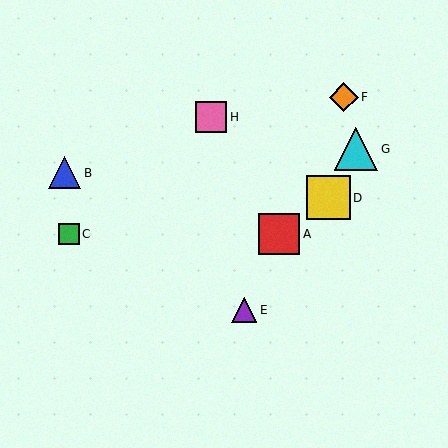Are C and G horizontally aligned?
No, C is at y≈234 and G is at y≈149.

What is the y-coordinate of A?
Object A is at y≈234.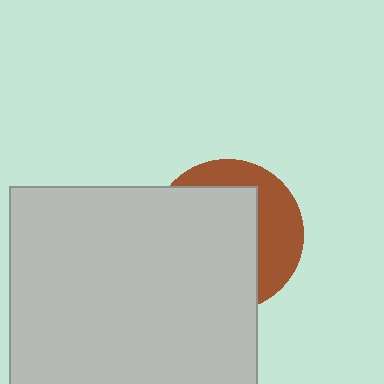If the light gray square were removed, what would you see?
You would see the complete brown circle.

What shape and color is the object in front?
The object in front is a light gray square.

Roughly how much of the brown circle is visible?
A small part of it is visible (roughly 35%).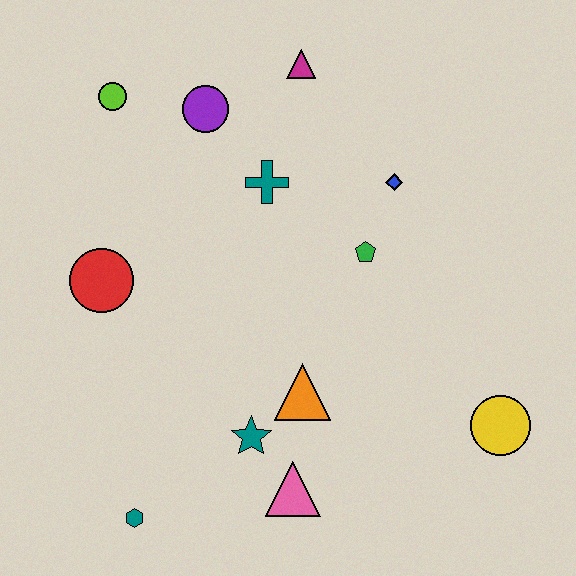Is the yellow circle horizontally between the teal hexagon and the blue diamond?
No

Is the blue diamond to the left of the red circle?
No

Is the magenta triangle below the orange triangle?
No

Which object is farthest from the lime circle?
The yellow circle is farthest from the lime circle.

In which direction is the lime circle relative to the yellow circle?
The lime circle is to the left of the yellow circle.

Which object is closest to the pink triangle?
The teal star is closest to the pink triangle.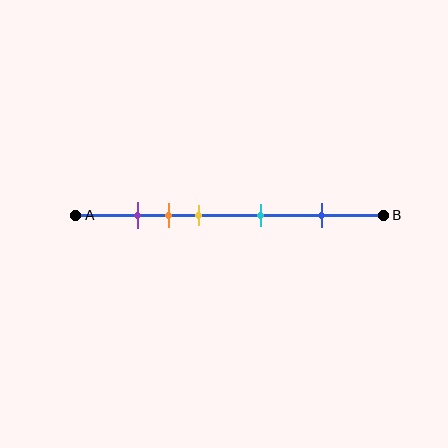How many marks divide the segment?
There are 5 marks dividing the segment.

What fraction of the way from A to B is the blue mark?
The blue mark is approximately 80% (0.8) of the way from A to B.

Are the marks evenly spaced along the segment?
No, the marks are not evenly spaced.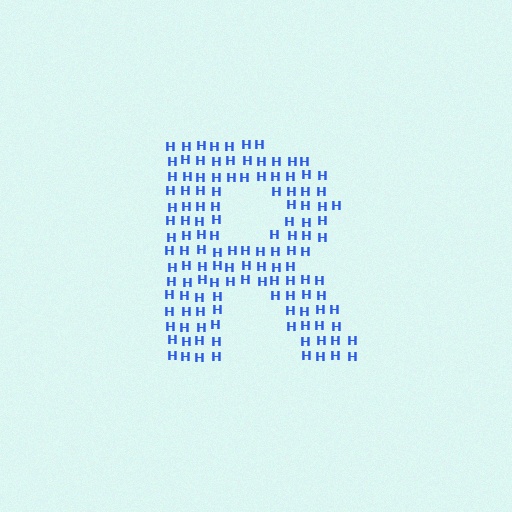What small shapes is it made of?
It is made of small letter H's.